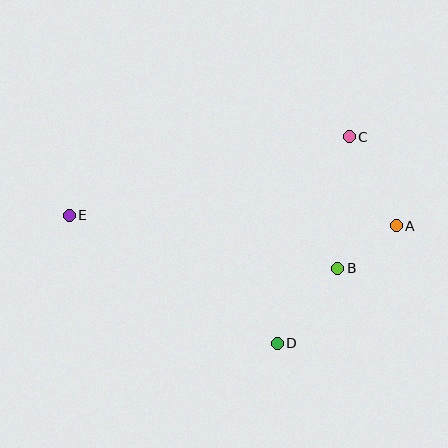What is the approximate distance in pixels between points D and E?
The distance between D and E is approximately 244 pixels.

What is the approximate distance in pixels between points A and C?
The distance between A and C is approximately 101 pixels.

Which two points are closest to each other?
Points A and B are closest to each other.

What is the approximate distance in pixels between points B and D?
The distance between B and D is approximately 96 pixels.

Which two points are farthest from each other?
Points A and E are farthest from each other.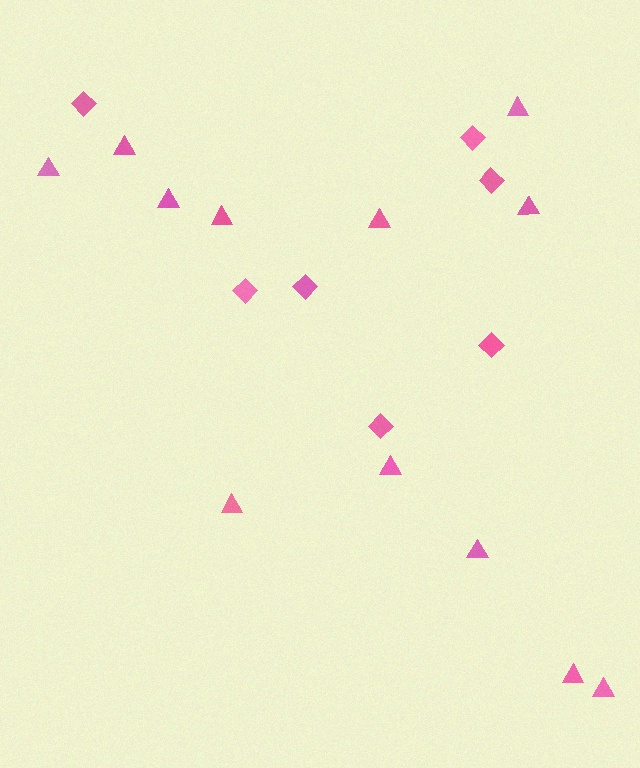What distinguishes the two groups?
There are 2 groups: one group of triangles (12) and one group of diamonds (7).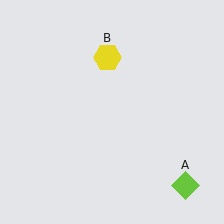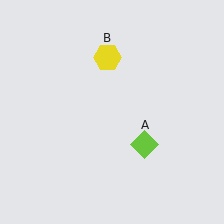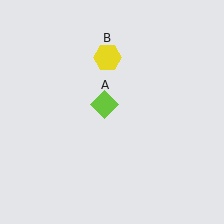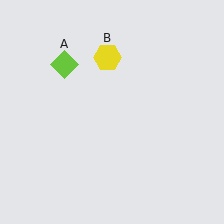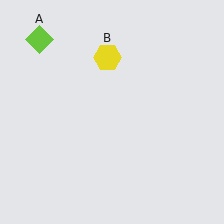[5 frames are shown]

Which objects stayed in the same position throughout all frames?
Yellow hexagon (object B) remained stationary.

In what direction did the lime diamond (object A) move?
The lime diamond (object A) moved up and to the left.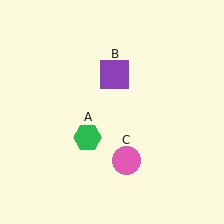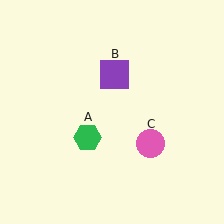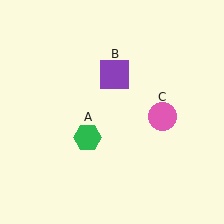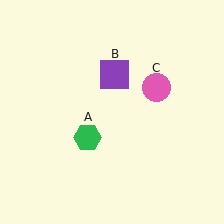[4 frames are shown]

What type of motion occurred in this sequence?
The pink circle (object C) rotated counterclockwise around the center of the scene.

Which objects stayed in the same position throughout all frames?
Green hexagon (object A) and purple square (object B) remained stationary.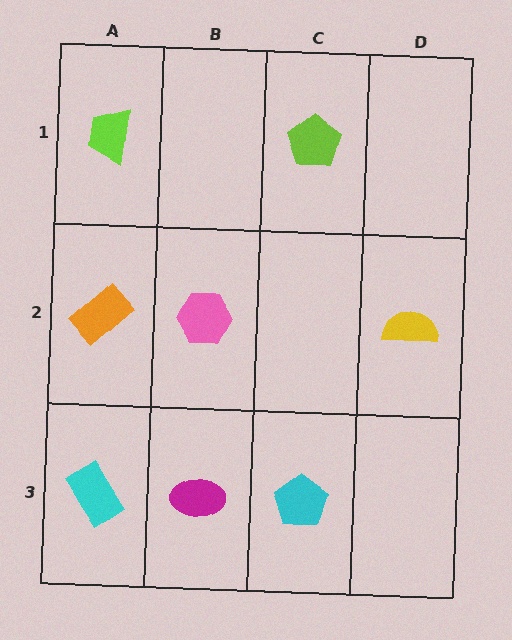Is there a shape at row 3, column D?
No, that cell is empty.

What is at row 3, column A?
A cyan rectangle.